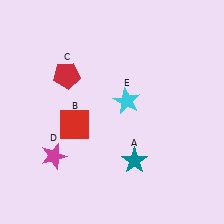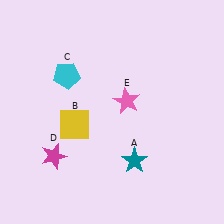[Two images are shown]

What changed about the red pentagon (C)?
In Image 1, C is red. In Image 2, it changed to cyan.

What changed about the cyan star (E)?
In Image 1, E is cyan. In Image 2, it changed to pink.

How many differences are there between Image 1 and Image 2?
There are 3 differences between the two images.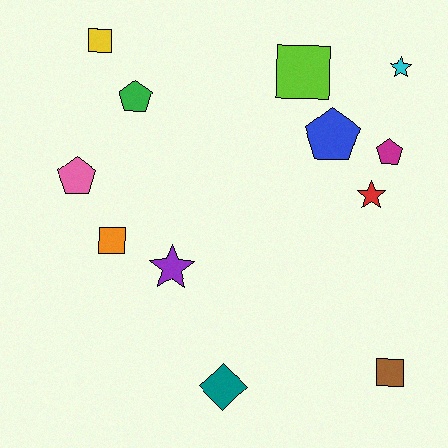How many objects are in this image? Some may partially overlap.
There are 12 objects.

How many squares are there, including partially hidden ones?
There are 4 squares.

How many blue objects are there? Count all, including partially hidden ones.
There is 1 blue object.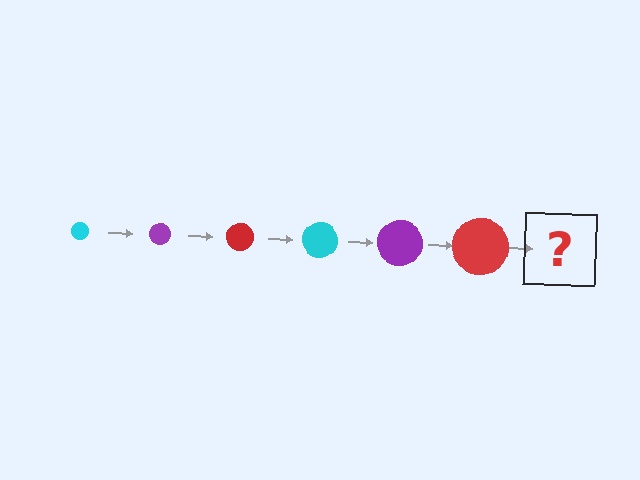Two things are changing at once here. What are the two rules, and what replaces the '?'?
The two rules are that the circle grows larger each step and the color cycles through cyan, purple, and red. The '?' should be a cyan circle, larger than the previous one.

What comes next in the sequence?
The next element should be a cyan circle, larger than the previous one.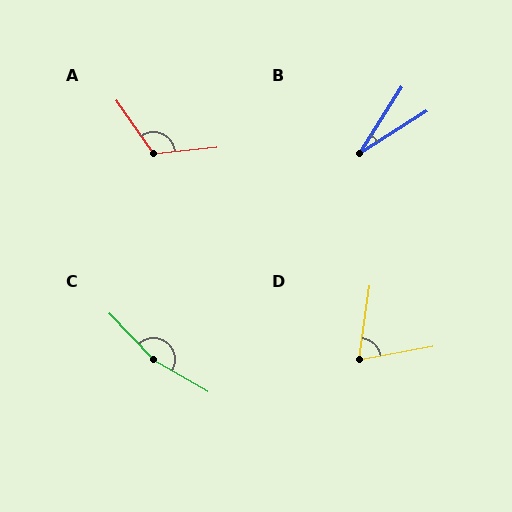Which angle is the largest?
C, at approximately 164 degrees.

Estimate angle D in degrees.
Approximately 71 degrees.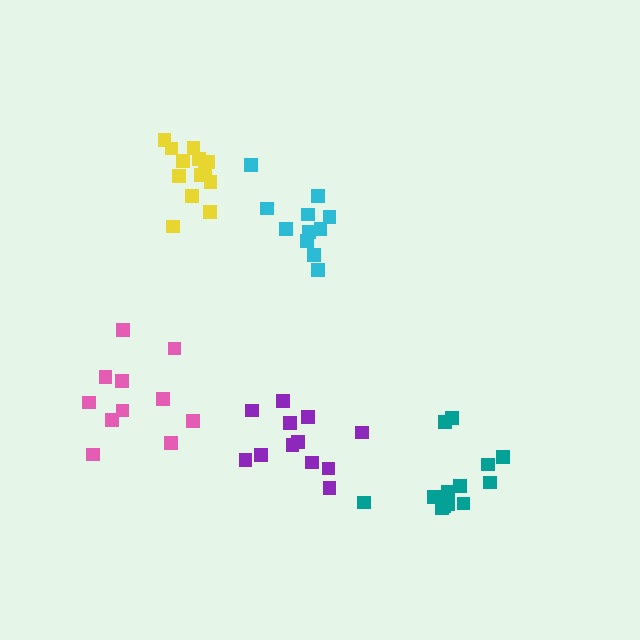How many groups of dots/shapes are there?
There are 5 groups.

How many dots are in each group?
Group 1: 11 dots, Group 2: 13 dots, Group 3: 13 dots, Group 4: 12 dots, Group 5: 11 dots (60 total).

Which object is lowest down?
The teal cluster is bottommost.